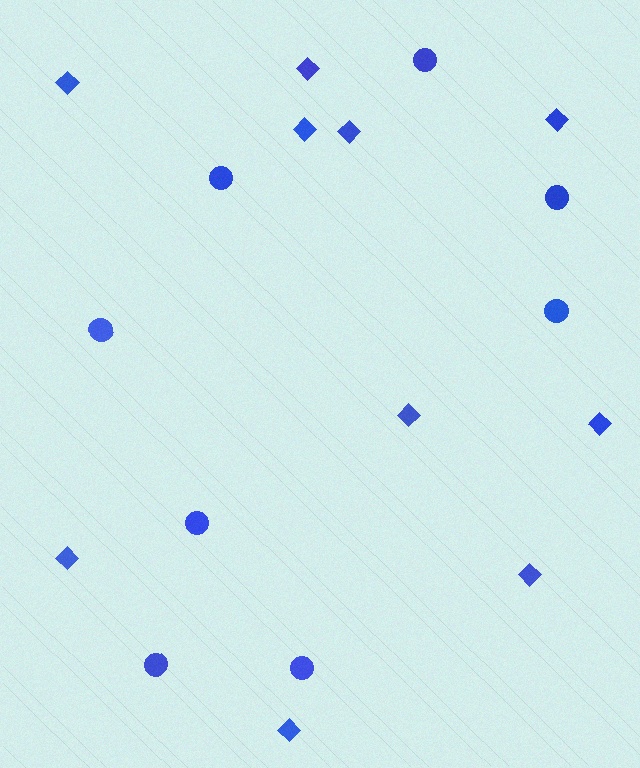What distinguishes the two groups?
There are 2 groups: one group of circles (8) and one group of diamonds (10).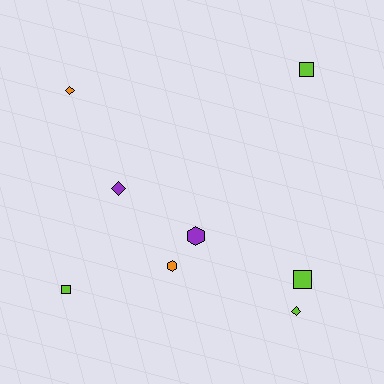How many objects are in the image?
There are 8 objects.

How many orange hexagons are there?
There is 1 orange hexagon.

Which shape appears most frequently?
Square, with 3 objects.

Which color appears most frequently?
Lime, with 4 objects.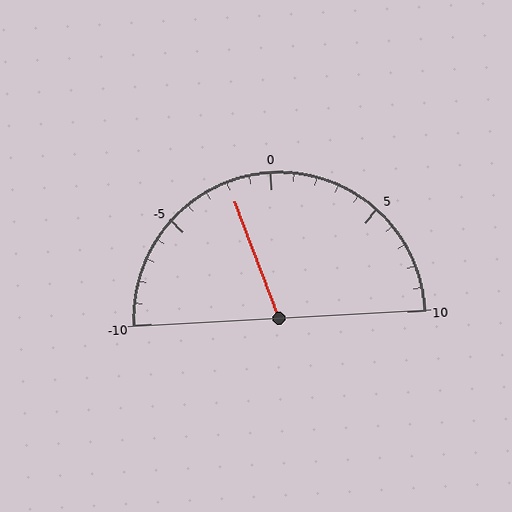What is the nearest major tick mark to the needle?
The nearest major tick mark is 0.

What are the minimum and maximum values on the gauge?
The gauge ranges from -10 to 10.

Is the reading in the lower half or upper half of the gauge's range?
The reading is in the lower half of the range (-10 to 10).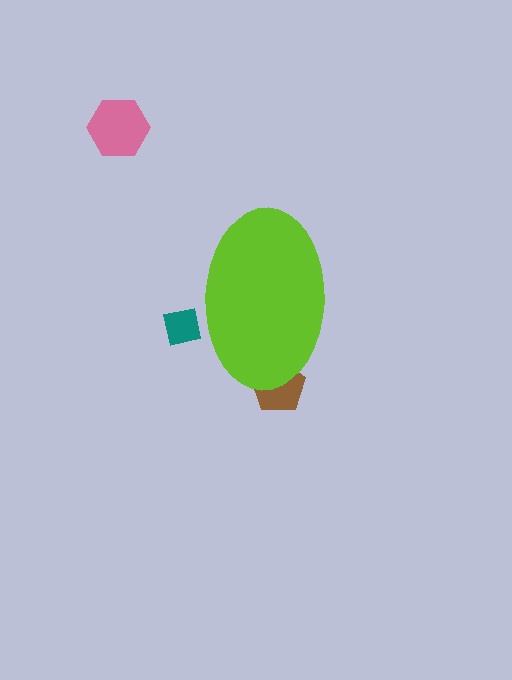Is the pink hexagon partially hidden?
No, the pink hexagon is fully visible.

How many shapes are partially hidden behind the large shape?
2 shapes are partially hidden.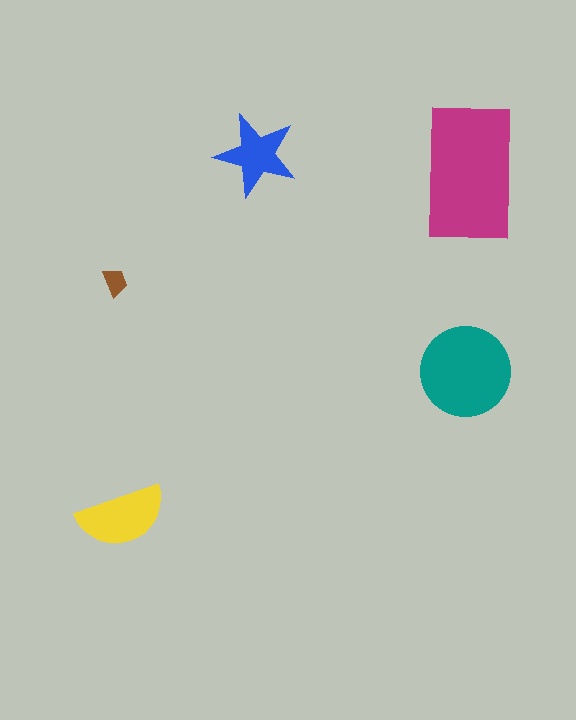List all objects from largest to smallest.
The magenta rectangle, the teal circle, the yellow semicircle, the blue star, the brown trapezoid.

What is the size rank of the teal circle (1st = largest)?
2nd.